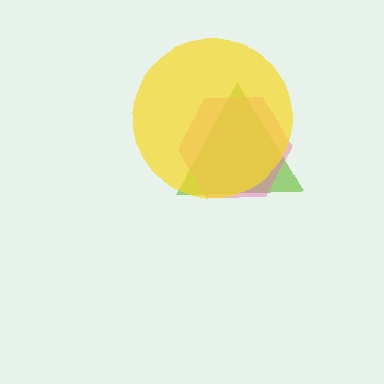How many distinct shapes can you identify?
There are 3 distinct shapes: a lime triangle, a pink hexagon, a yellow circle.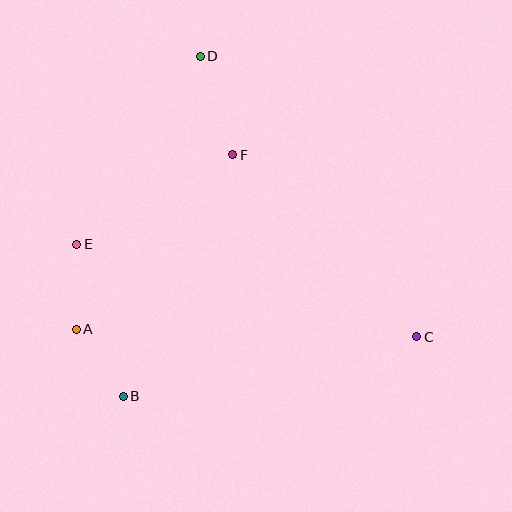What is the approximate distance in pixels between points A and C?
The distance between A and C is approximately 341 pixels.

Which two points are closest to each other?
Points A and B are closest to each other.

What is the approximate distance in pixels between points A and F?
The distance between A and F is approximately 234 pixels.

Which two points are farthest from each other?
Points C and D are farthest from each other.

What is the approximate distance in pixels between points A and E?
The distance between A and E is approximately 85 pixels.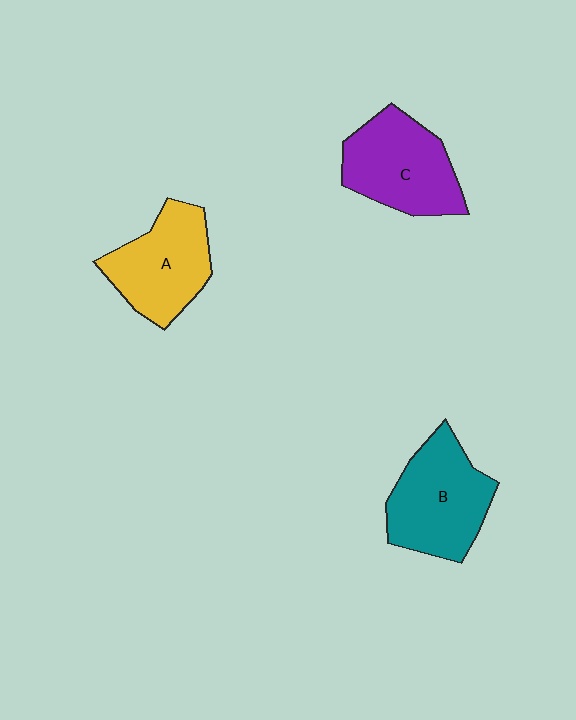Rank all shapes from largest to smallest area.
From largest to smallest: B (teal), C (purple), A (yellow).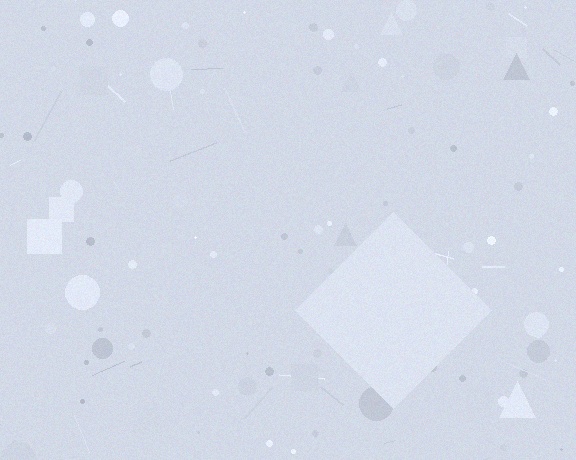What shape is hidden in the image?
A diamond is hidden in the image.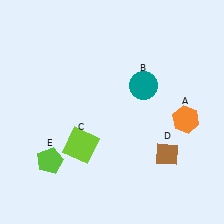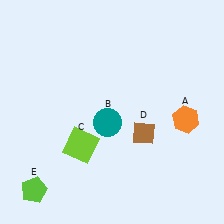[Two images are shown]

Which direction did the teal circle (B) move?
The teal circle (B) moved down.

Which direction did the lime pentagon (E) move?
The lime pentagon (E) moved down.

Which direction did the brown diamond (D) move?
The brown diamond (D) moved left.